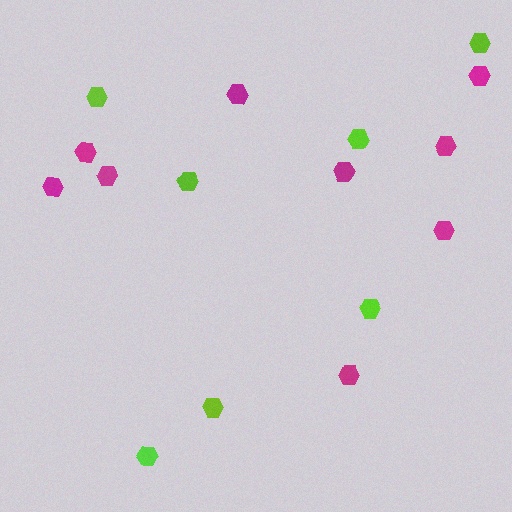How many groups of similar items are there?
There are 2 groups: one group of magenta hexagons (9) and one group of lime hexagons (7).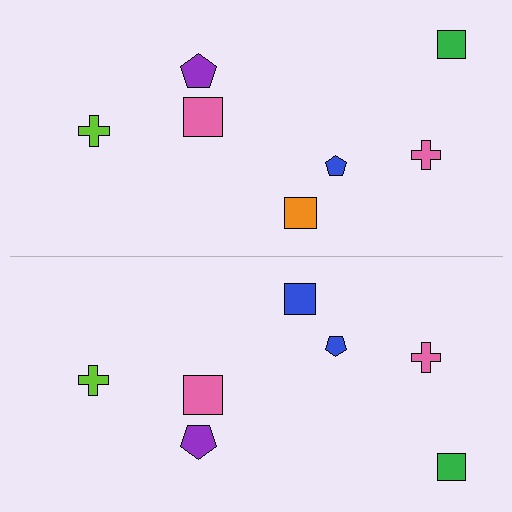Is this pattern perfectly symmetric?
No, the pattern is not perfectly symmetric. The blue square on the bottom side breaks the symmetry — its mirror counterpart is orange.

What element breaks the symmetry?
The blue square on the bottom side breaks the symmetry — its mirror counterpart is orange.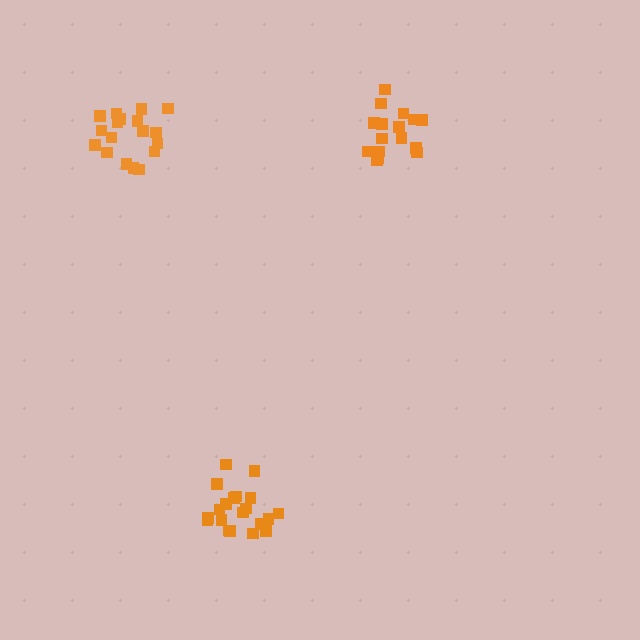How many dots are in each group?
Group 1: 20 dots, Group 2: 16 dots, Group 3: 18 dots (54 total).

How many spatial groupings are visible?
There are 3 spatial groupings.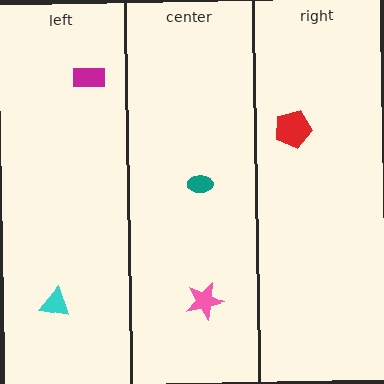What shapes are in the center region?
The pink star, the teal ellipse.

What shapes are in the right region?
The red pentagon.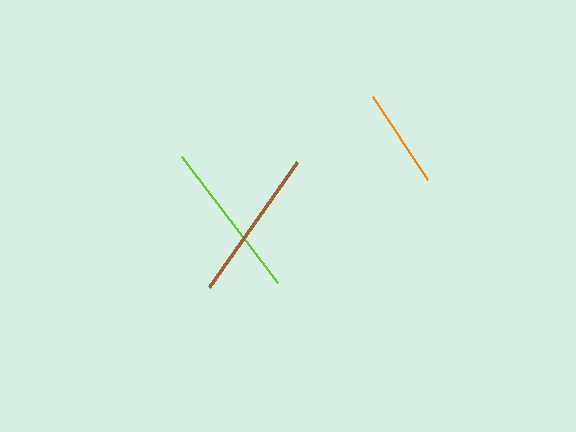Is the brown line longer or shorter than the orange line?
The brown line is longer than the orange line.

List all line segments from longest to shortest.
From longest to shortest: lime, brown, orange.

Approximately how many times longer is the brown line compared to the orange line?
The brown line is approximately 1.5 times the length of the orange line.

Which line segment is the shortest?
The orange line is the shortest at approximately 100 pixels.